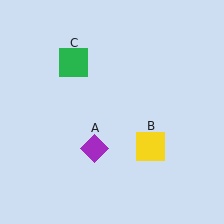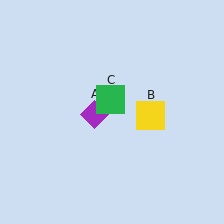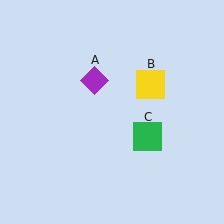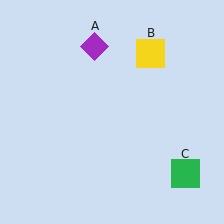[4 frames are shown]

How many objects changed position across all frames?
3 objects changed position: purple diamond (object A), yellow square (object B), green square (object C).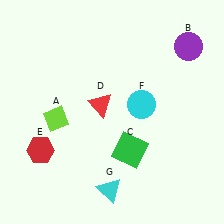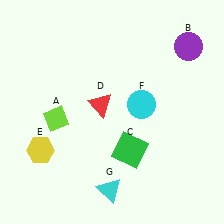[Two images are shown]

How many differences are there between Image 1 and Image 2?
There is 1 difference between the two images.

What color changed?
The hexagon (E) changed from red in Image 1 to yellow in Image 2.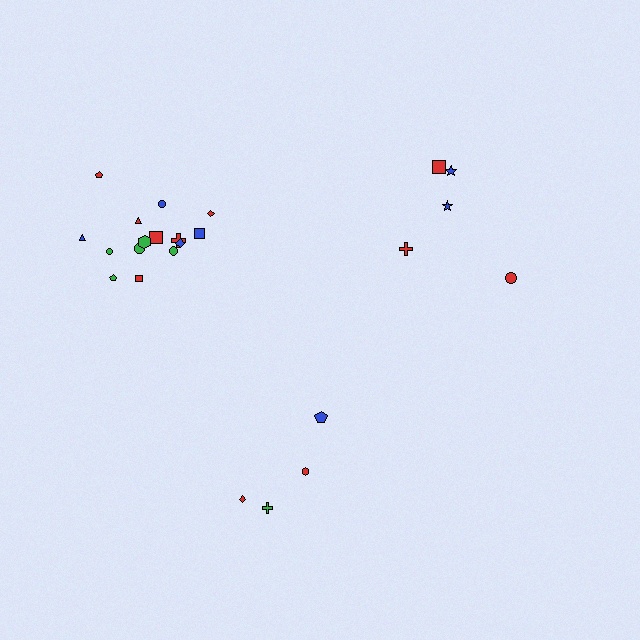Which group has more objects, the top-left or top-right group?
The top-left group.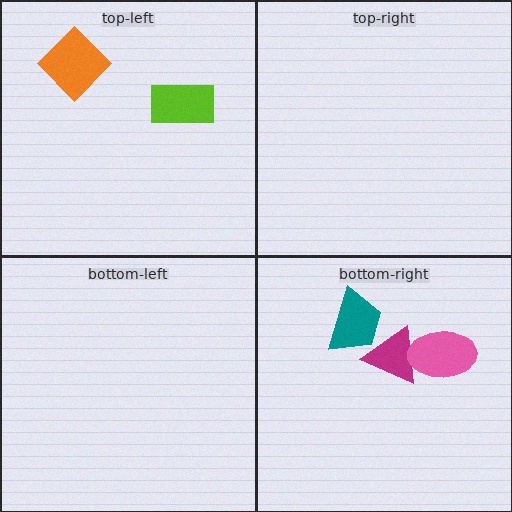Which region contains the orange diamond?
The top-left region.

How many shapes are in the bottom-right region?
3.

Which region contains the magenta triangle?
The bottom-right region.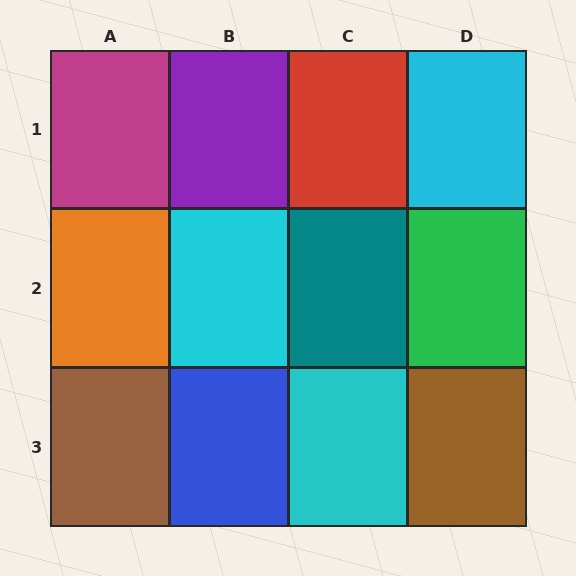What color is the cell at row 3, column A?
Brown.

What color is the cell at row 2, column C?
Teal.